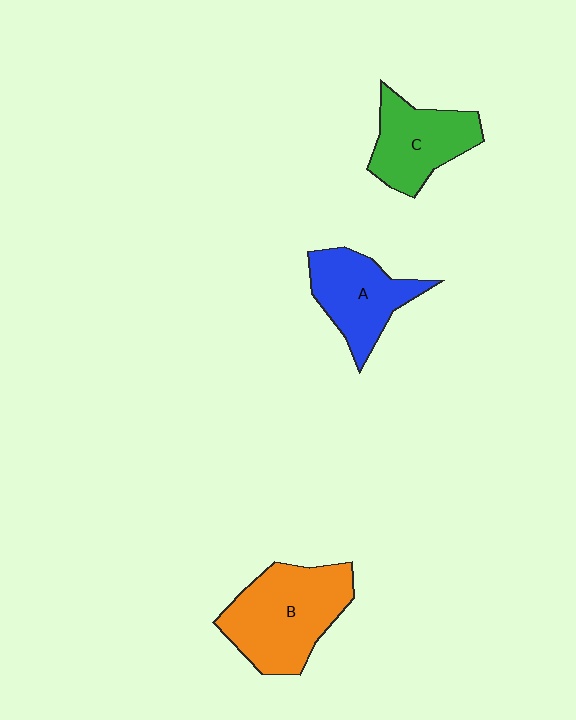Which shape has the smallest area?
Shape C (green).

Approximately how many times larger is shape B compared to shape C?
Approximately 1.4 times.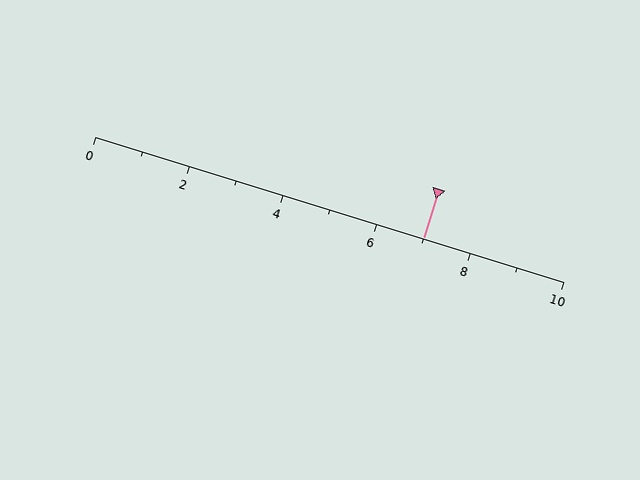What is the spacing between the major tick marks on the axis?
The major ticks are spaced 2 apart.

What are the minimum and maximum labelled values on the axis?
The axis runs from 0 to 10.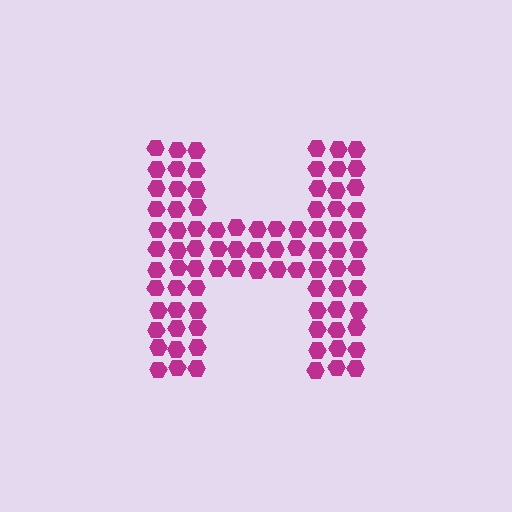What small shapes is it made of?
It is made of small hexagons.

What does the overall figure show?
The overall figure shows the letter H.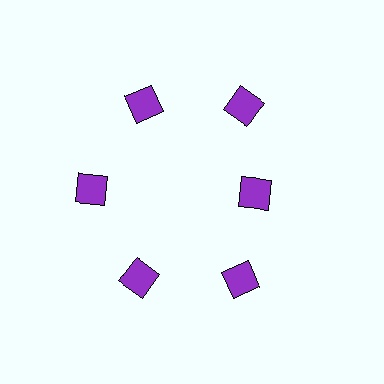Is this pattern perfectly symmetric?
No. The 6 purple diamonds are arranged in a ring, but one element near the 3 o'clock position is pulled inward toward the center, breaking the 6-fold rotational symmetry.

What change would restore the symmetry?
The symmetry would be restored by moving it outward, back onto the ring so that all 6 diamonds sit at equal angles and equal distance from the center.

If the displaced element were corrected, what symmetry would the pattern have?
It would have 6-fold rotational symmetry — the pattern would map onto itself every 60 degrees.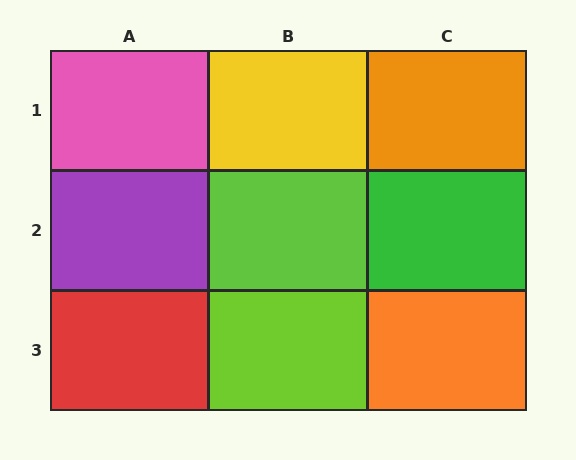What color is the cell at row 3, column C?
Orange.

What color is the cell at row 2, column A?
Purple.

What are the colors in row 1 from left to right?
Pink, yellow, orange.